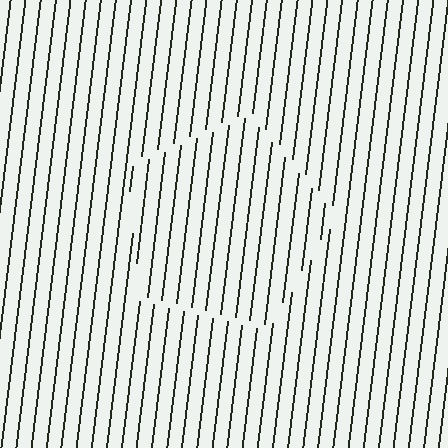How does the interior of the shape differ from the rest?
The interior of the shape contains the same grating, shifted by half a period — the contour is defined by the phase discontinuity where line-ends from the inner and outer gratings abut.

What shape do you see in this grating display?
An illusory pentagon. The interior of the shape contains the same grating, shifted by half a period — the contour is defined by the phase discontinuity where line-ends from the inner and outer gratings abut.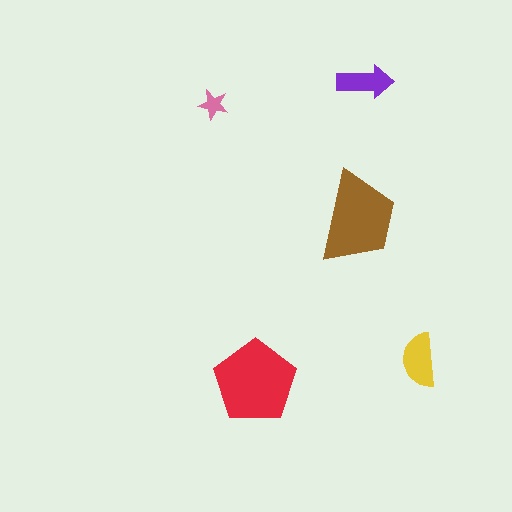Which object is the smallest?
The pink star.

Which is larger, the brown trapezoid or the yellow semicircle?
The brown trapezoid.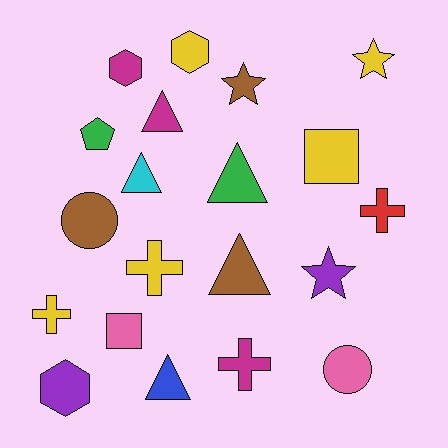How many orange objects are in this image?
There are no orange objects.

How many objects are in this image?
There are 20 objects.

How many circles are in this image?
There are 2 circles.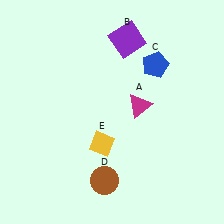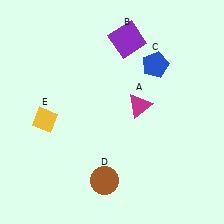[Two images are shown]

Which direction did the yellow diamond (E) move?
The yellow diamond (E) moved left.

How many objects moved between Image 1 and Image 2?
1 object moved between the two images.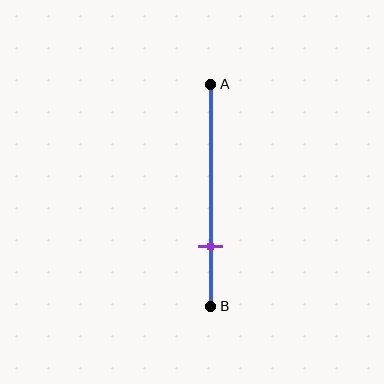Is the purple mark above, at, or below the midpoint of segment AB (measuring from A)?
The purple mark is below the midpoint of segment AB.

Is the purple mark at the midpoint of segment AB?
No, the mark is at about 75% from A, not at the 50% midpoint.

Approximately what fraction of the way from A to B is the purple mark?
The purple mark is approximately 75% of the way from A to B.